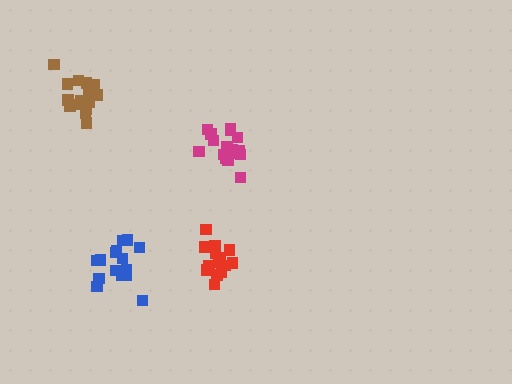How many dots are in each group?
Group 1: 16 dots, Group 2: 15 dots, Group 3: 17 dots, Group 4: 15 dots (63 total).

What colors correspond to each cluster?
The clusters are colored: brown, red, magenta, blue.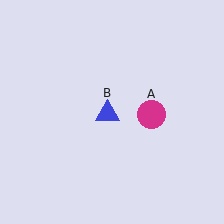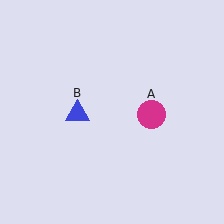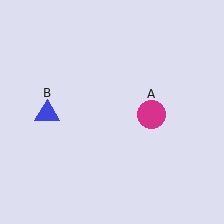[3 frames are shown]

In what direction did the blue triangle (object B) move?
The blue triangle (object B) moved left.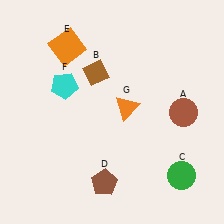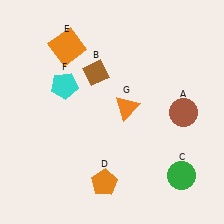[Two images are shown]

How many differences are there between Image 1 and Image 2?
There is 1 difference between the two images.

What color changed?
The pentagon (D) changed from brown in Image 1 to orange in Image 2.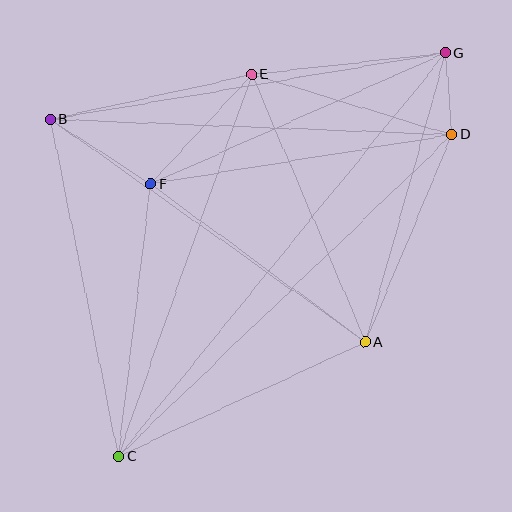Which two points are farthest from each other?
Points C and G are farthest from each other.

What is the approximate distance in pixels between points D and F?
The distance between D and F is approximately 305 pixels.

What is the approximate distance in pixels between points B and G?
The distance between B and G is approximately 400 pixels.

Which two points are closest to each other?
Points D and G are closest to each other.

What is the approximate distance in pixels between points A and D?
The distance between A and D is approximately 225 pixels.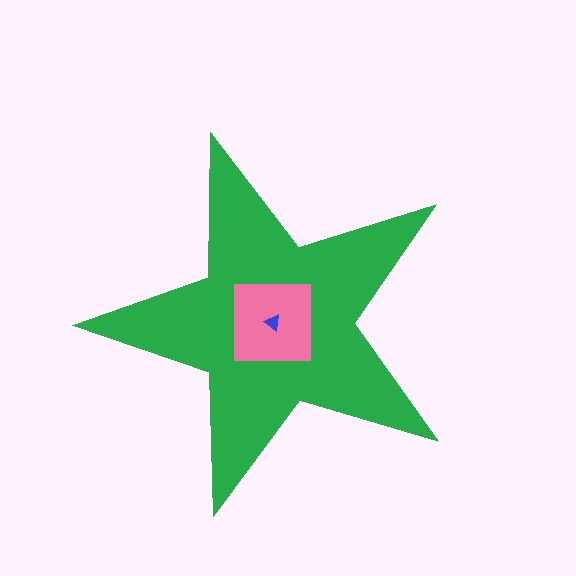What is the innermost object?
The blue triangle.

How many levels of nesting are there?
3.